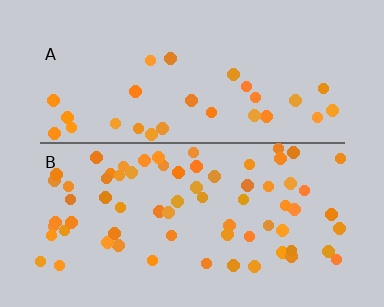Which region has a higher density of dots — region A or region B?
B (the bottom).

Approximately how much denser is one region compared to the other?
Approximately 2.3× — region B over region A.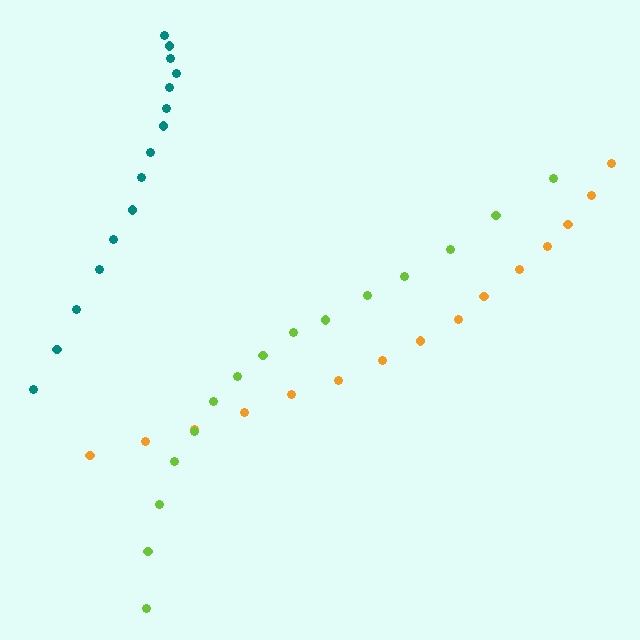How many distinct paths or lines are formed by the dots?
There are 3 distinct paths.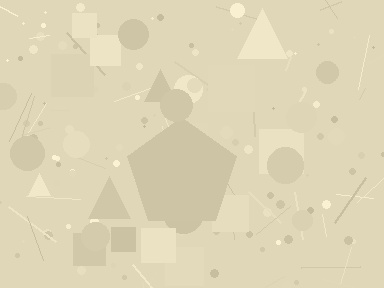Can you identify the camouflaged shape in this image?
The camouflaged shape is a pentagon.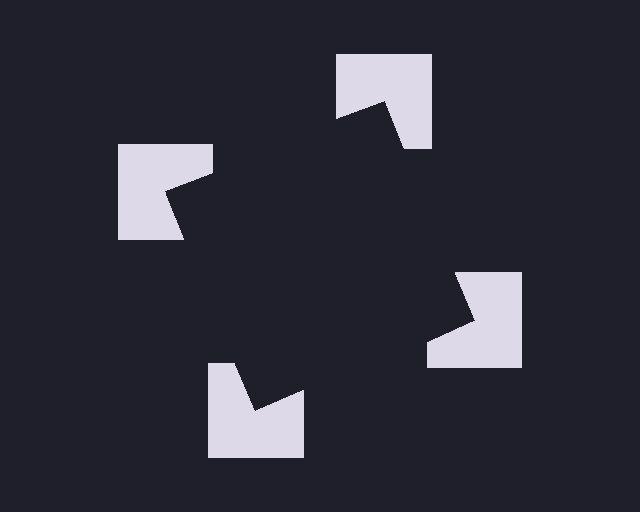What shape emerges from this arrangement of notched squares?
An illusory square — its edges are inferred from the aligned wedge cuts in the notched squares, not physically drawn.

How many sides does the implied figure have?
4 sides.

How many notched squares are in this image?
There are 4 — one at each vertex of the illusory square.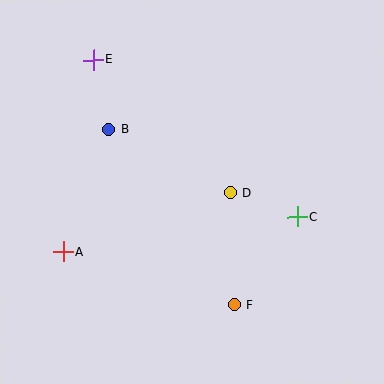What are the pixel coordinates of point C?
Point C is at (298, 217).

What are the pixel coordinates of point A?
Point A is at (64, 251).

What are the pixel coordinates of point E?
Point E is at (94, 60).